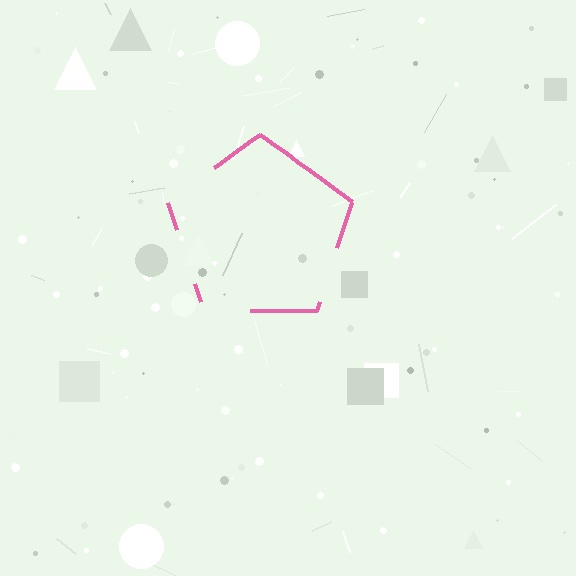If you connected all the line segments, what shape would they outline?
They would outline a pentagon.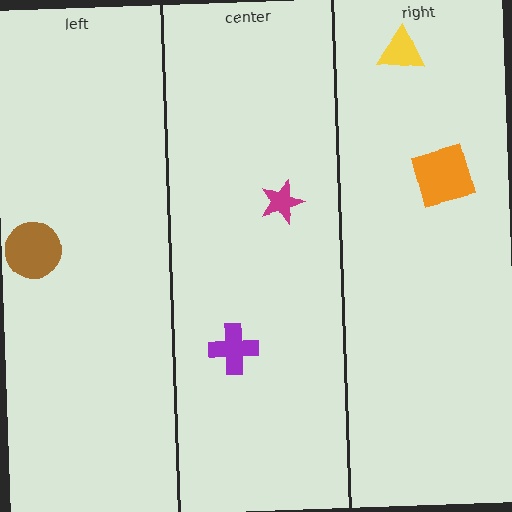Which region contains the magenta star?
The center region.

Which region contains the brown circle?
The left region.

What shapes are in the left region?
The brown circle.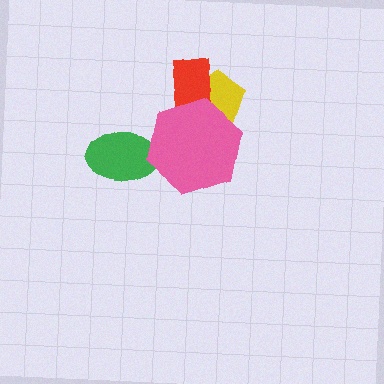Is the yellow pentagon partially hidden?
Yes, it is partially covered by another shape.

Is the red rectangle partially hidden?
Yes, it is partially covered by another shape.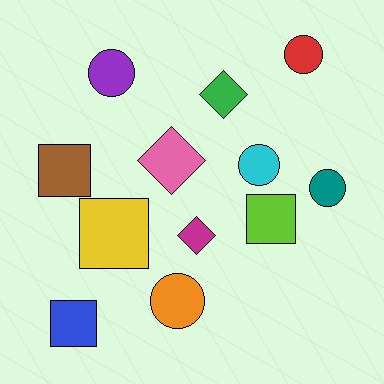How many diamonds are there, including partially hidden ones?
There are 3 diamonds.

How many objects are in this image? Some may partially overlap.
There are 12 objects.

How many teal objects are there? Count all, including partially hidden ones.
There is 1 teal object.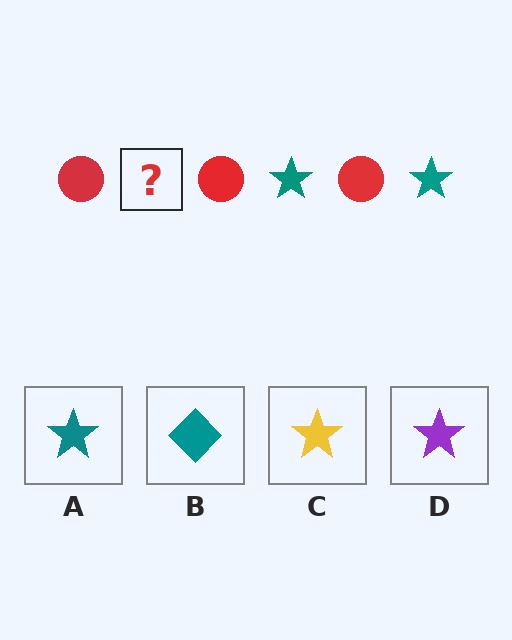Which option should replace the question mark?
Option A.